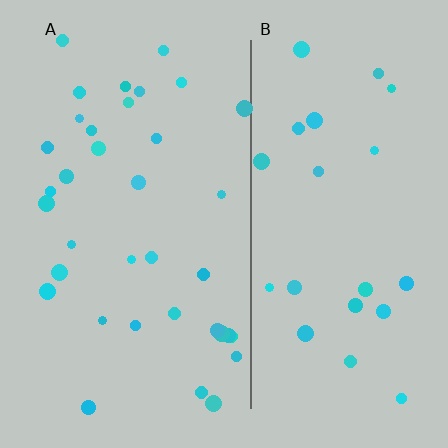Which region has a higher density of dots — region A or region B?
A (the left).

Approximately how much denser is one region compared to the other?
Approximately 1.5× — region A over region B.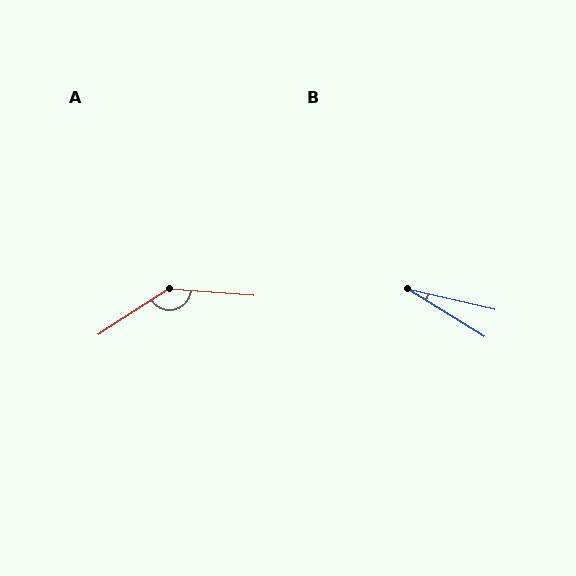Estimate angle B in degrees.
Approximately 18 degrees.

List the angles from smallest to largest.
B (18°), A (142°).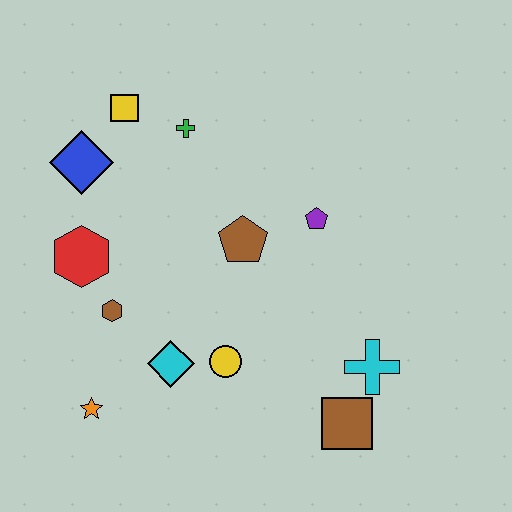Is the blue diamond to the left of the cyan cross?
Yes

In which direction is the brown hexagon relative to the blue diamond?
The brown hexagon is below the blue diamond.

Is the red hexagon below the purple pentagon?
Yes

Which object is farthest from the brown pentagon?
The orange star is farthest from the brown pentagon.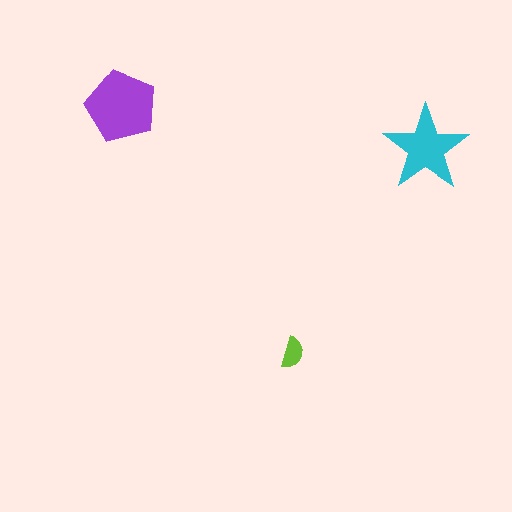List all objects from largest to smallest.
The purple pentagon, the cyan star, the lime semicircle.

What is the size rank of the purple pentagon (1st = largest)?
1st.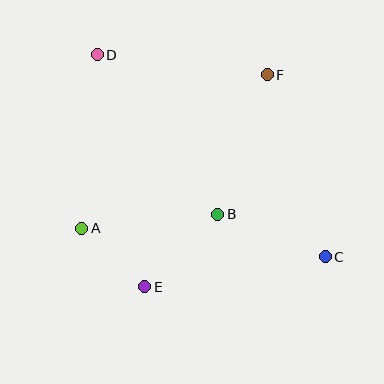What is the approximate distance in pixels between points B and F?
The distance between B and F is approximately 148 pixels.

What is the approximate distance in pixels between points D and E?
The distance between D and E is approximately 237 pixels.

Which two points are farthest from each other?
Points C and D are farthest from each other.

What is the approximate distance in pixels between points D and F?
The distance between D and F is approximately 171 pixels.